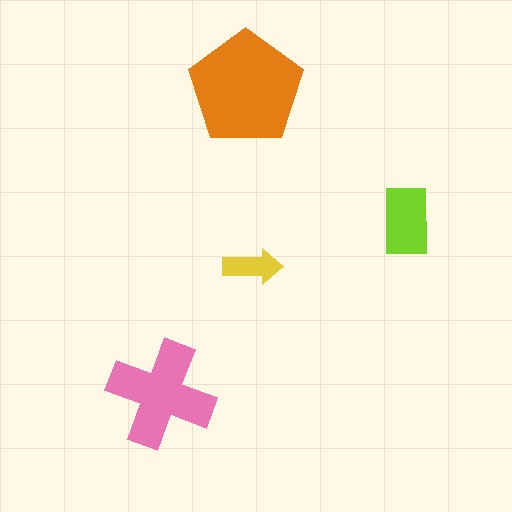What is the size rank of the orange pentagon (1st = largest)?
1st.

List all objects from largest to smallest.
The orange pentagon, the pink cross, the lime rectangle, the yellow arrow.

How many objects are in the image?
There are 4 objects in the image.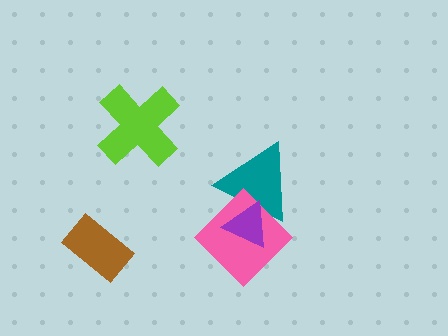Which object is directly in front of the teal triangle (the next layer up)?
The pink diamond is directly in front of the teal triangle.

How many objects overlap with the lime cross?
0 objects overlap with the lime cross.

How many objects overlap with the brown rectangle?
0 objects overlap with the brown rectangle.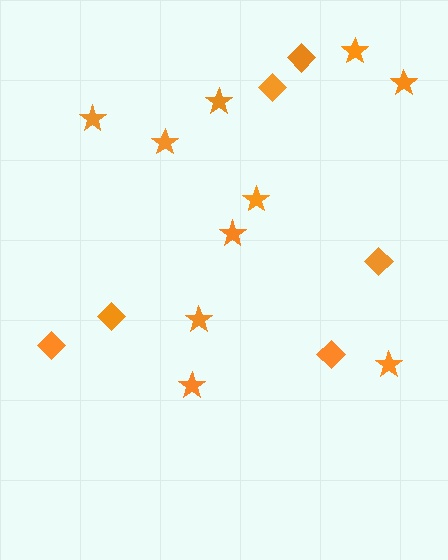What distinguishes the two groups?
There are 2 groups: one group of stars (10) and one group of diamonds (6).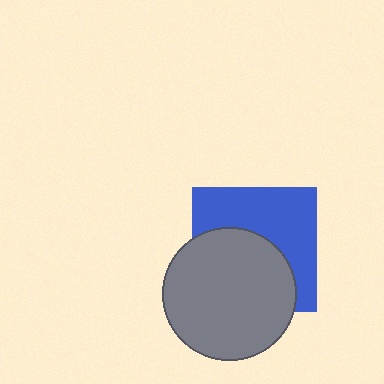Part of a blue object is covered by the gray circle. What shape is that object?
It is a square.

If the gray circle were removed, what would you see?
You would see the complete blue square.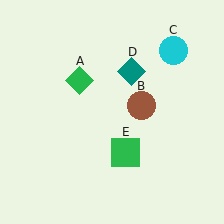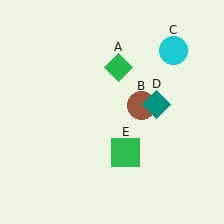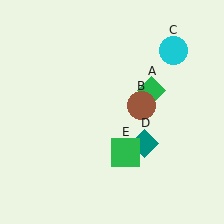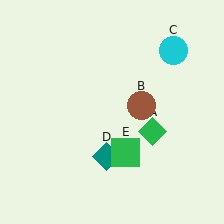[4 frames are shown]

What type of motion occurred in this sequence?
The green diamond (object A), teal diamond (object D) rotated clockwise around the center of the scene.